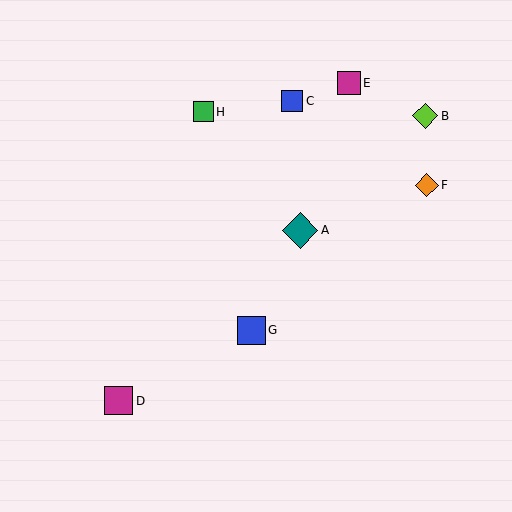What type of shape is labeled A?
Shape A is a teal diamond.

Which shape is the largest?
The teal diamond (labeled A) is the largest.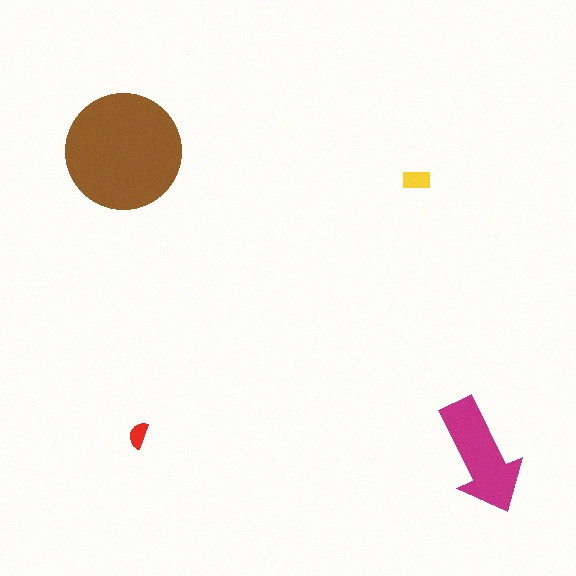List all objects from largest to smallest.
The brown circle, the magenta arrow, the yellow rectangle, the red semicircle.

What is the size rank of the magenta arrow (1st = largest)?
2nd.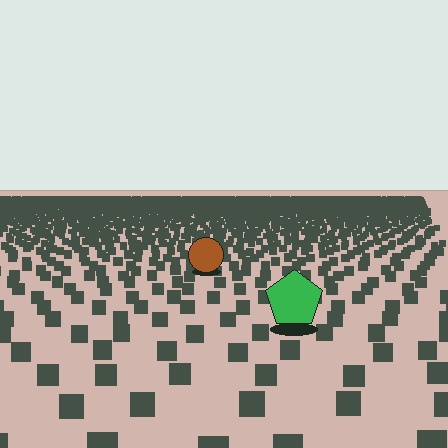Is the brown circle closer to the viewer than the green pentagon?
No. The green pentagon is closer — you can tell from the texture gradient: the ground texture is coarser near it.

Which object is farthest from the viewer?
The brown circle is farthest from the viewer. It appears smaller and the ground texture around it is denser.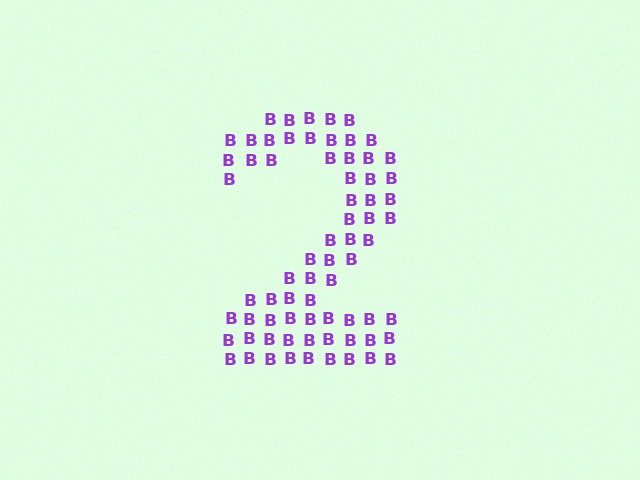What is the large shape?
The large shape is the digit 2.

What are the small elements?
The small elements are letter B's.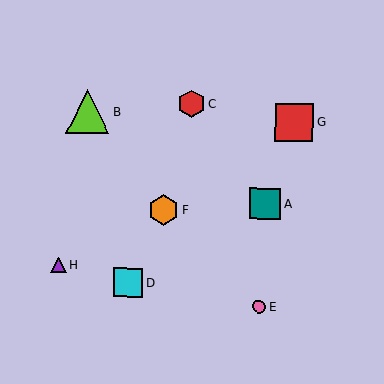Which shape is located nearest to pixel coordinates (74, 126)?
The lime triangle (labeled B) at (87, 112) is nearest to that location.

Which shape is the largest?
The lime triangle (labeled B) is the largest.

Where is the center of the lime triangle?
The center of the lime triangle is at (87, 112).